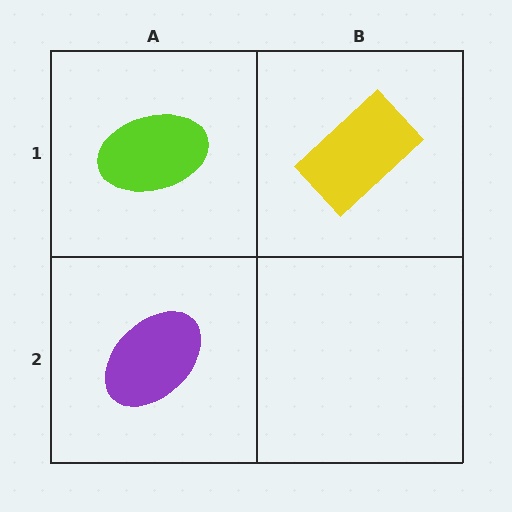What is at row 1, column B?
A yellow rectangle.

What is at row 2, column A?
A purple ellipse.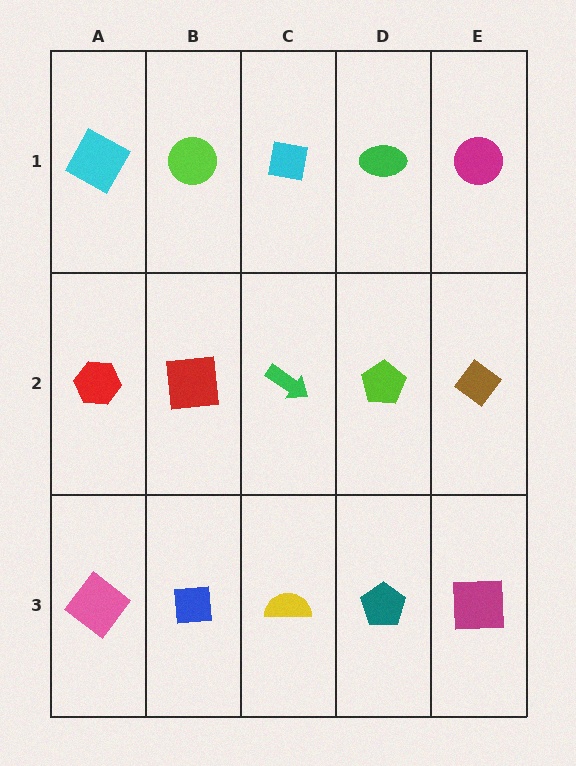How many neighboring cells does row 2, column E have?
3.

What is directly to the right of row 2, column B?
A green arrow.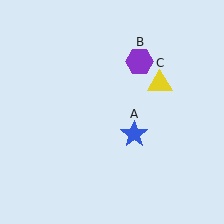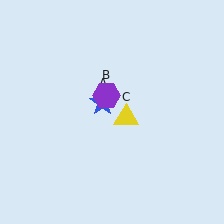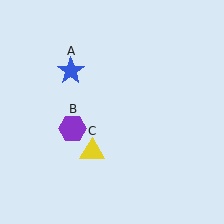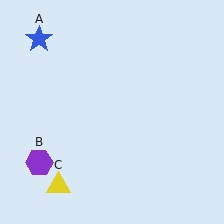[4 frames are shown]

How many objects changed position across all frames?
3 objects changed position: blue star (object A), purple hexagon (object B), yellow triangle (object C).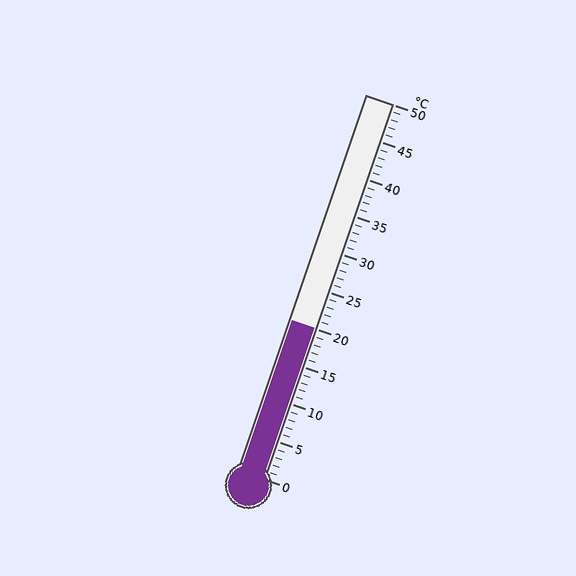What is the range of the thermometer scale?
The thermometer scale ranges from 0°C to 50°C.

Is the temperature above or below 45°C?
The temperature is below 45°C.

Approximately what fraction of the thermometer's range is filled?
The thermometer is filled to approximately 40% of its range.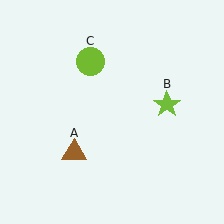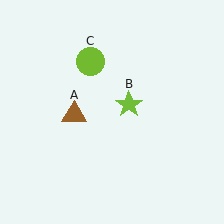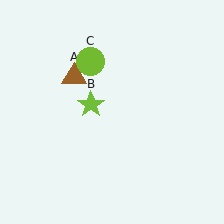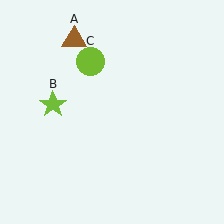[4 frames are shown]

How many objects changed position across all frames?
2 objects changed position: brown triangle (object A), lime star (object B).